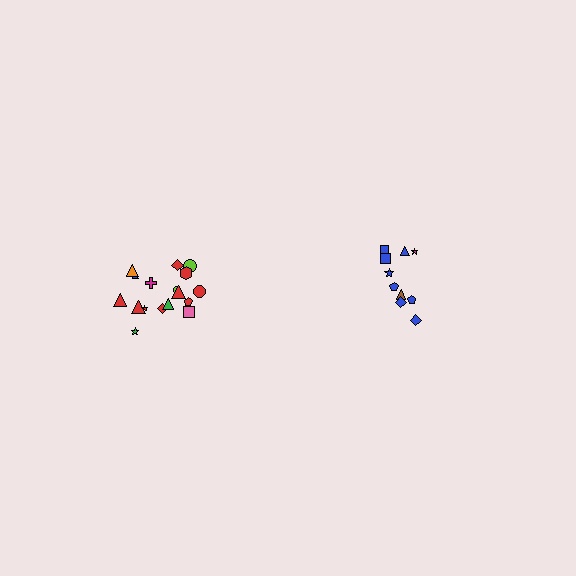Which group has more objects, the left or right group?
The left group.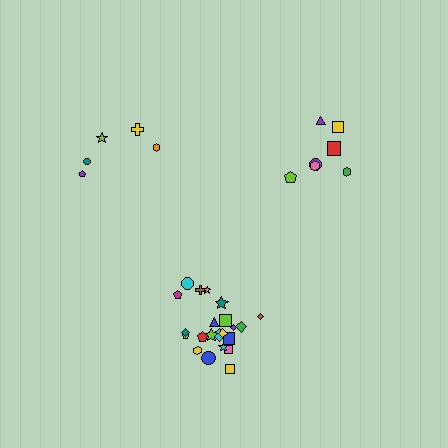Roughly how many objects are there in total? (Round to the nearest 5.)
Roughly 35 objects in total.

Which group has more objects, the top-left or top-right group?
The top-right group.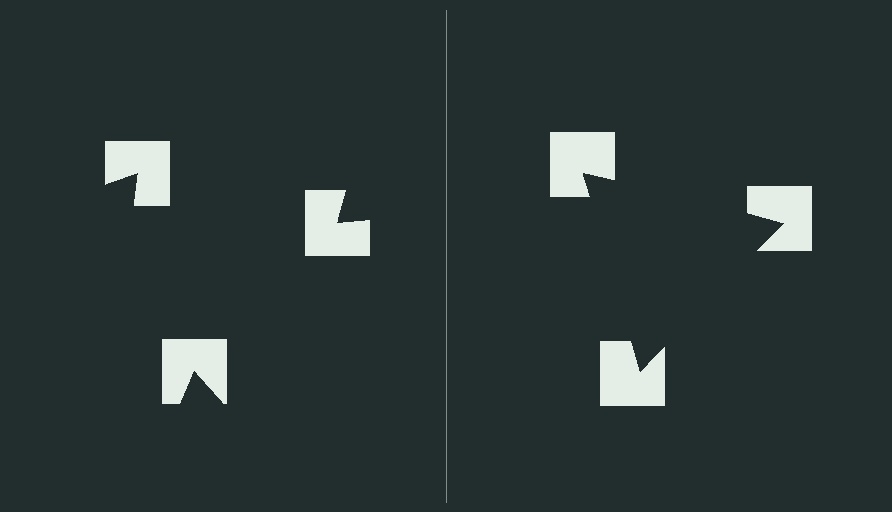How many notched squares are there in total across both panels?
6 — 3 on each side.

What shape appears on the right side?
An illusory triangle.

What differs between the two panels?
The notched squares are positioned identically on both sides; only the wedge orientations differ. On the right they align to a triangle; on the left they are misaligned.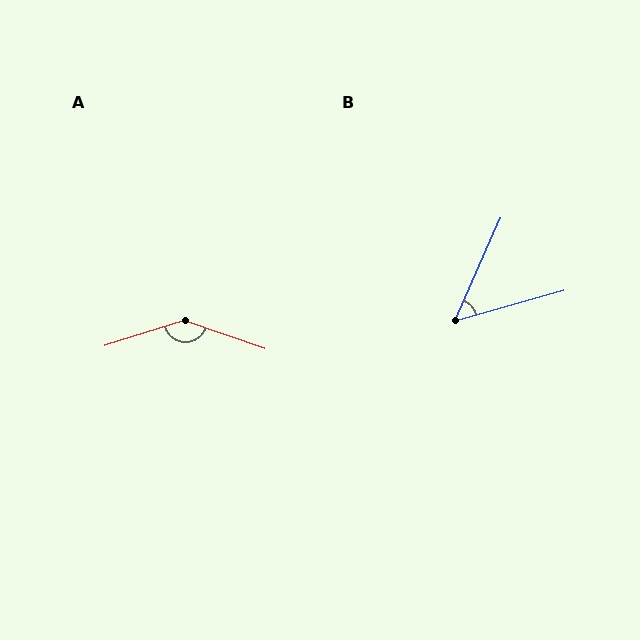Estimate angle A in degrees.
Approximately 143 degrees.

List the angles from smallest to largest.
B (50°), A (143°).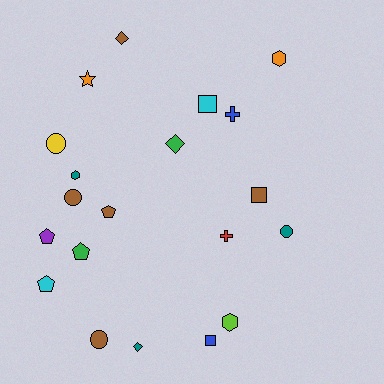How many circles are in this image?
There are 4 circles.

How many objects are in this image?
There are 20 objects.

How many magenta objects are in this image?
There are no magenta objects.